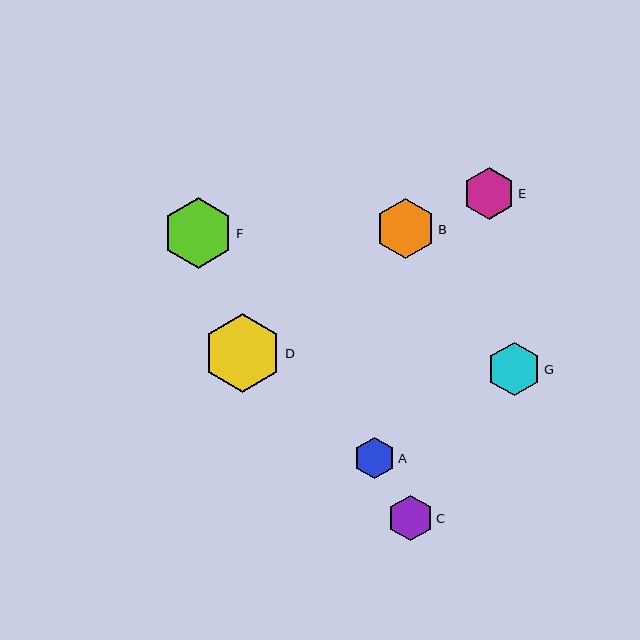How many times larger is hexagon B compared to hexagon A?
Hexagon B is approximately 1.4 times the size of hexagon A.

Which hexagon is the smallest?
Hexagon A is the smallest with a size of approximately 42 pixels.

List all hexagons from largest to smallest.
From largest to smallest: D, F, B, G, E, C, A.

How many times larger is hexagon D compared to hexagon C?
Hexagon D is approximately 1.7 times the size of hexagon C.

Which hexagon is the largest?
Hexagon D is the largest with a size of approximately 79 pixels.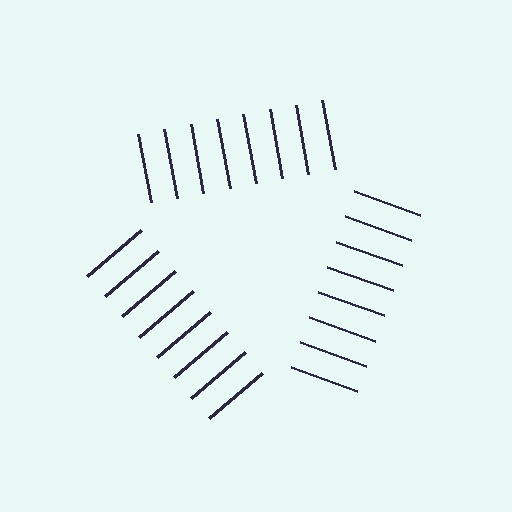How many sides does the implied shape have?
3 sides — the line-ends trace a triangle.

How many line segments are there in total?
24 — 8 along each of the 3 edges.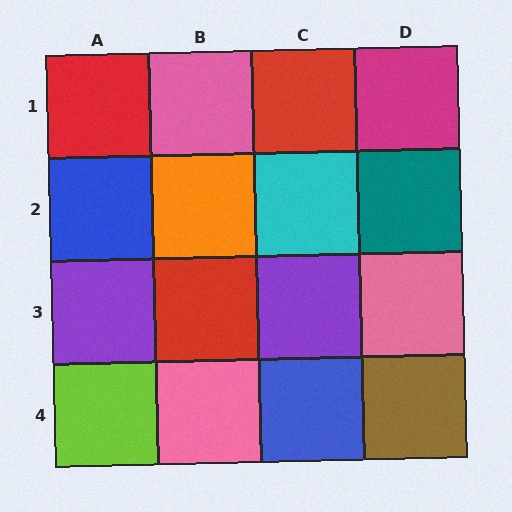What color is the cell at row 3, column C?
Purple.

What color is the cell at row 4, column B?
Pink.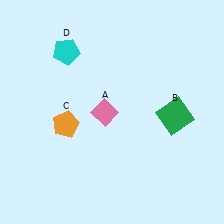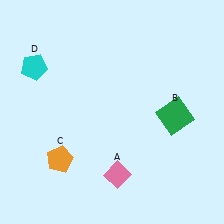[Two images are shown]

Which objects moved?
The objects that moved are: the pink diamond (A), the orange pentagon (C), the cyan pentagon (D).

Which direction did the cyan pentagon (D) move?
The cyan pentagon (D) moved left.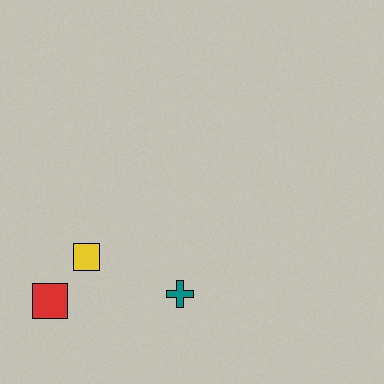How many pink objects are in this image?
There are no pink objects.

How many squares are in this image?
There are 2 squares.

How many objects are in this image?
There are 3 objects.